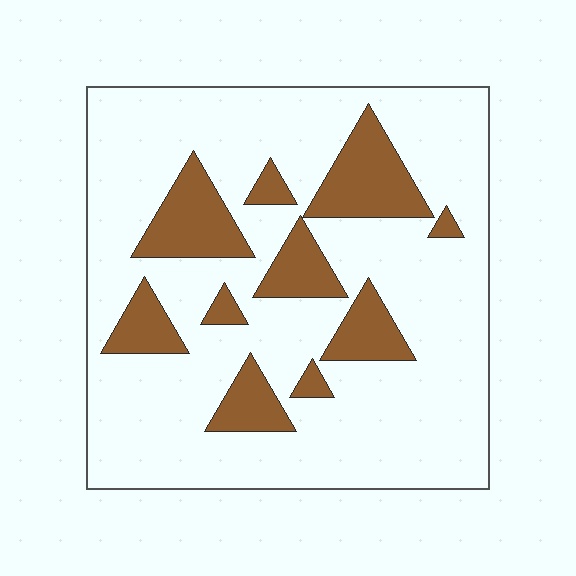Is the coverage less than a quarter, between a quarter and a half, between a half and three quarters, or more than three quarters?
Less than a quarter.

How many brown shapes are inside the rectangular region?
10.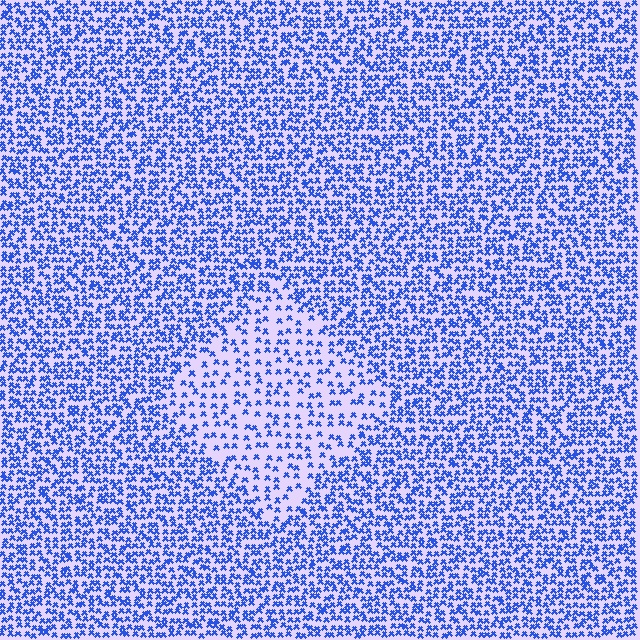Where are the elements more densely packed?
The elements are more densely packed outside the diamond boundary.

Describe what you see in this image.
The image contains small blue elements arranged at two different densities. A diamond-shaped region is visible where the elements are less densely packed than the surrounding area.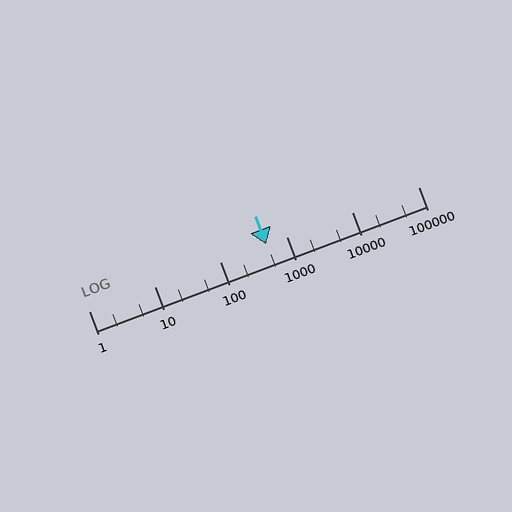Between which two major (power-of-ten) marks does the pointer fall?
The pointer is between 100 and 1000.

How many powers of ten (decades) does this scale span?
The scale spans 5 decades, from 1 to 100000.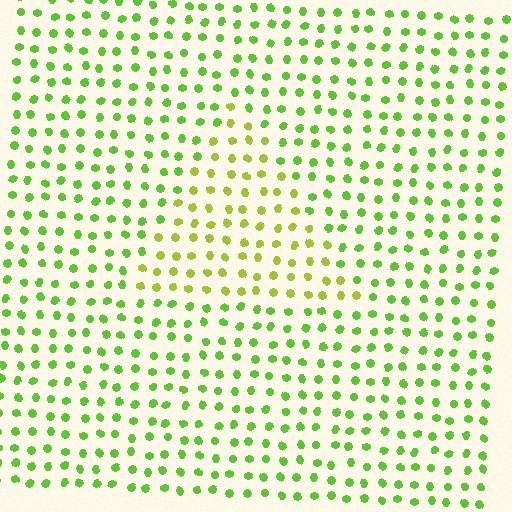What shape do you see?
I see a triangle.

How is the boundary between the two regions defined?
The boundary is defined purely by a slight shift in hue (about 28 degrees). Spacing, size, and orientation are identical on both sides.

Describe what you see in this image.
The image is filled with small lime elements in a uniform arrangement. A triangle-shaped region is visible where the elements are tinted to a slightly different hue, forming a subtle color boundary.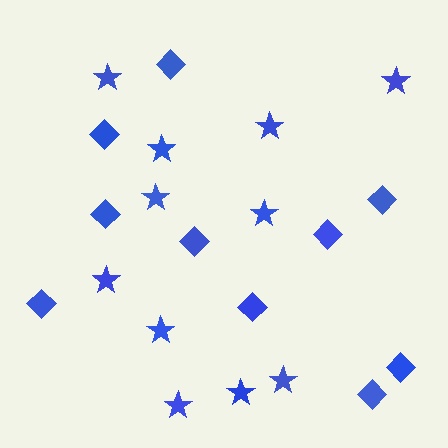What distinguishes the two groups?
There are 2 groups: one group of stars (11) and one group of diamonds (10).